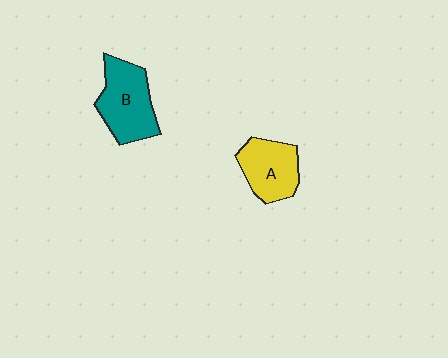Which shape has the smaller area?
Shape A (yellow).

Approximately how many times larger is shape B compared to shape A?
Approximately 1.2 times.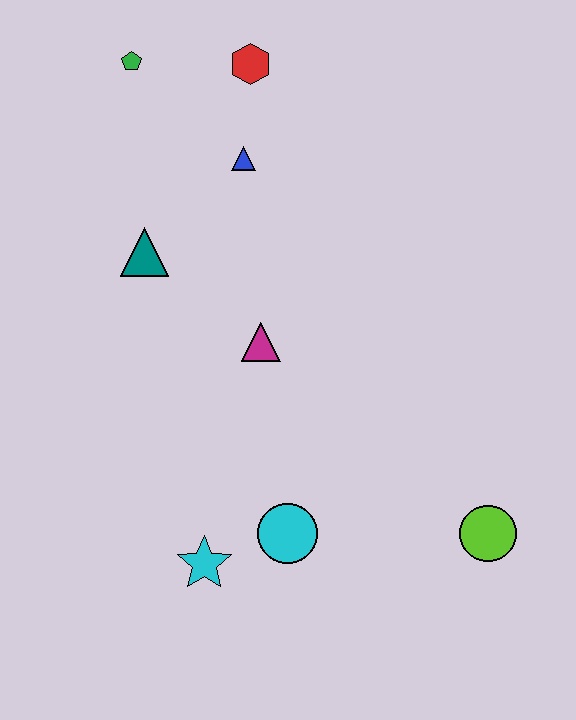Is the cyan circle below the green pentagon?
Yes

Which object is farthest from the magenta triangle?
The green pentagon is farthest from the magenta triangle.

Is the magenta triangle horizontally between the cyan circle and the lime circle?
No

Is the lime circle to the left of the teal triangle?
No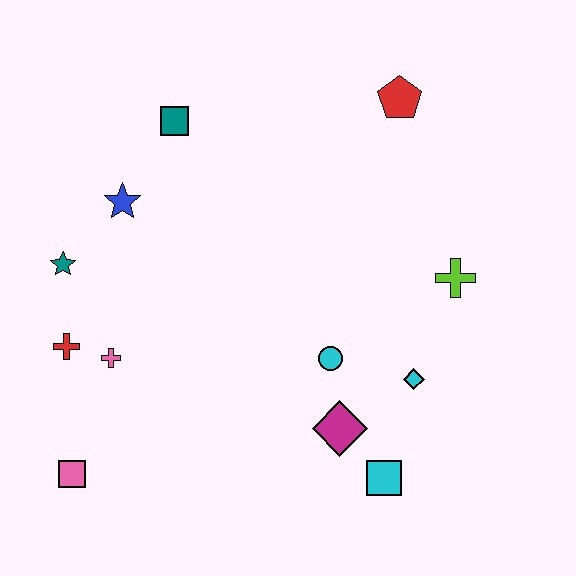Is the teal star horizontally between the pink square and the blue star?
No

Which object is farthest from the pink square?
The red pentagon is farthest from the pink square.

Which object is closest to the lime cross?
The cyan diamond is closest to the lime cross.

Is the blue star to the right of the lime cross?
No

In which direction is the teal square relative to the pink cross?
The teal square is above the pink cross.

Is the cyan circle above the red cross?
No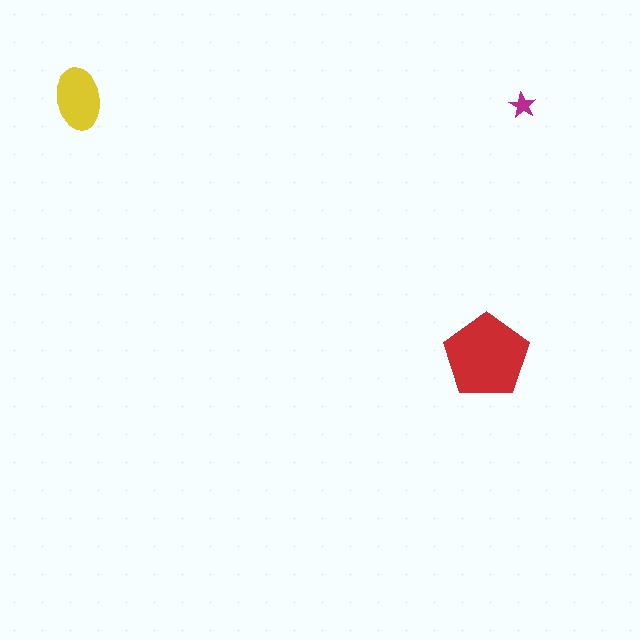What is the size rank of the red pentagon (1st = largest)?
1st.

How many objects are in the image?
There are 3 objects in the image.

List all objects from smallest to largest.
The magenta star, the yellow ellipse, the red pentagon.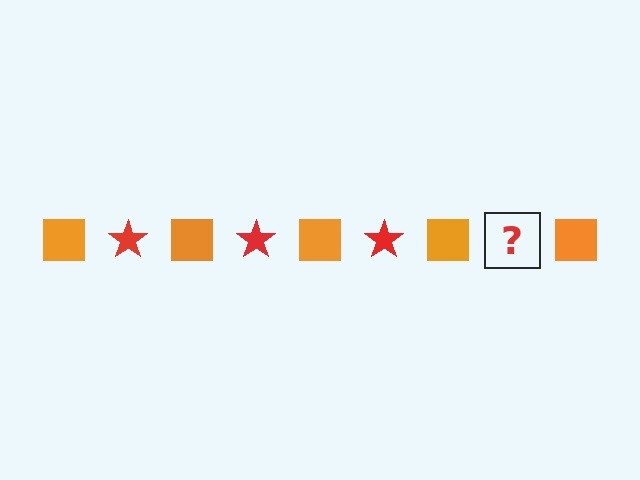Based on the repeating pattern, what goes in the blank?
The blank should be a red star.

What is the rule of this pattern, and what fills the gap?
The rule is that the pattern alternates between orange square and red star. The gap should be filled with a red star.